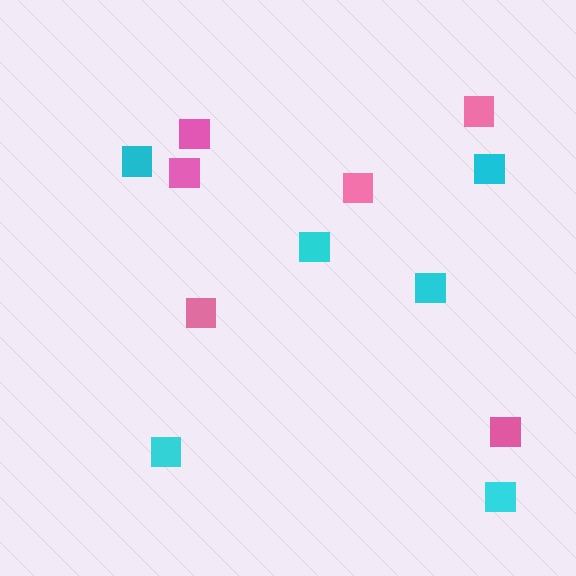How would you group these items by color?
There are 2 groups: one group of cyan squares (6) and one group of pink squares (6).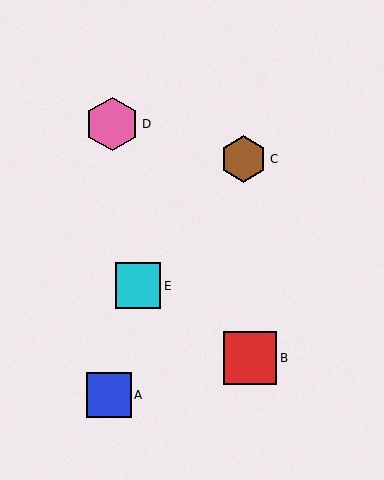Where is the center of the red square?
The center of the red square is at (250, 358).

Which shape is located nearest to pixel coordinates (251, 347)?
The red square (labeled B) at (250, 358) is nearest to that location.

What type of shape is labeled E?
Shape E is a cyan square.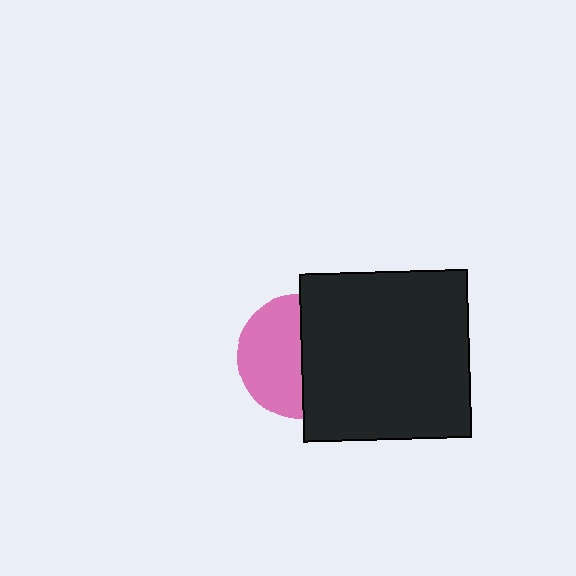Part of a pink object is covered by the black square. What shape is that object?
It is a circle.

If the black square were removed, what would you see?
You would see the complete pink circle.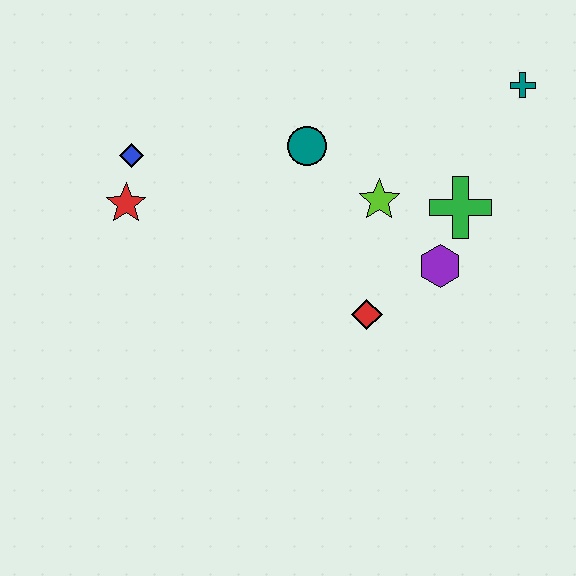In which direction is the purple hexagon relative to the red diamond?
The purple hexagon is to the right of the red diamond.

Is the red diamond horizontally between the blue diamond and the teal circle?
No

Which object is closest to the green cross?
The purple hexagon is closest to the green cross.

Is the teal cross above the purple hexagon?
Yes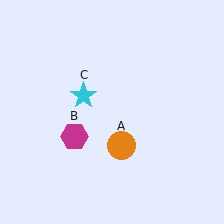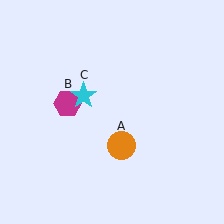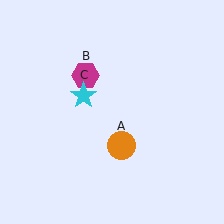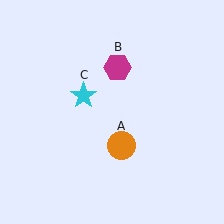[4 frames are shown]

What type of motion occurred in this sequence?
The magenta hexagon (object B) rotated clockwise around the center of the scene.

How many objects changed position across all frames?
1 object changed position: magenta hexagon (object B).